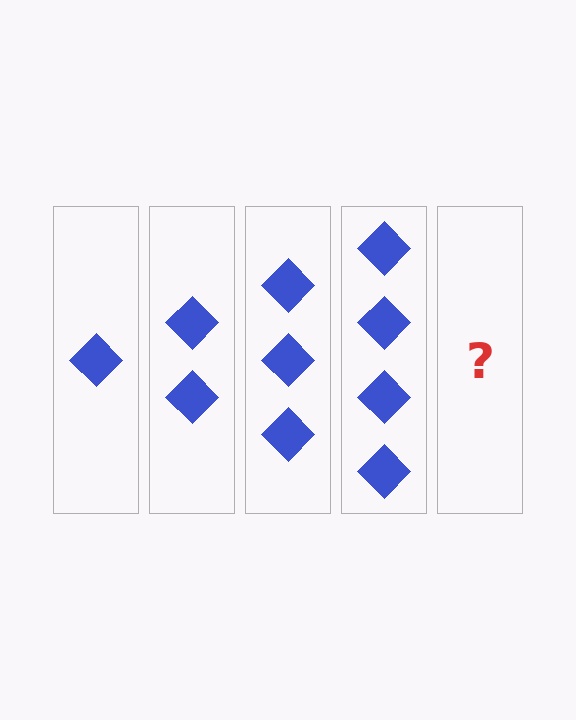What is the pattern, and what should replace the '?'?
The pattern is that each step adds one more diamond. The '?' should be 5 diamonds.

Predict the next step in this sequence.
The next step is 5 diamonds.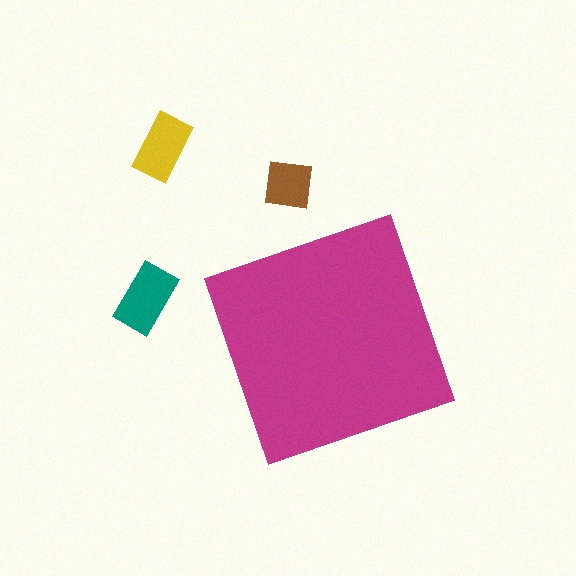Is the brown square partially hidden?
No, the brown square is fully visible.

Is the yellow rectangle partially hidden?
No, the yellow rectangle is fully visible.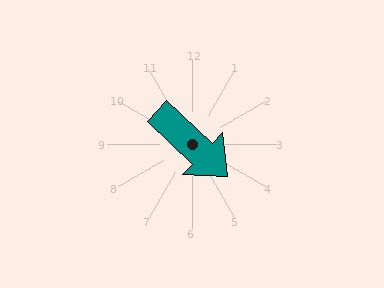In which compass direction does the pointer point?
Southeast.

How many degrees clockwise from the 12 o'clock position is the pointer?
Approximately 133 degrees.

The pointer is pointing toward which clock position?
Roughly 4 o'clock.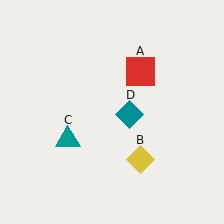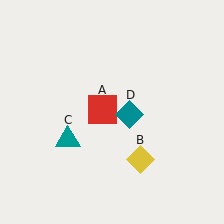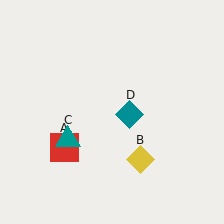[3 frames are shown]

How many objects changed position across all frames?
1 object changed position: red square (object A).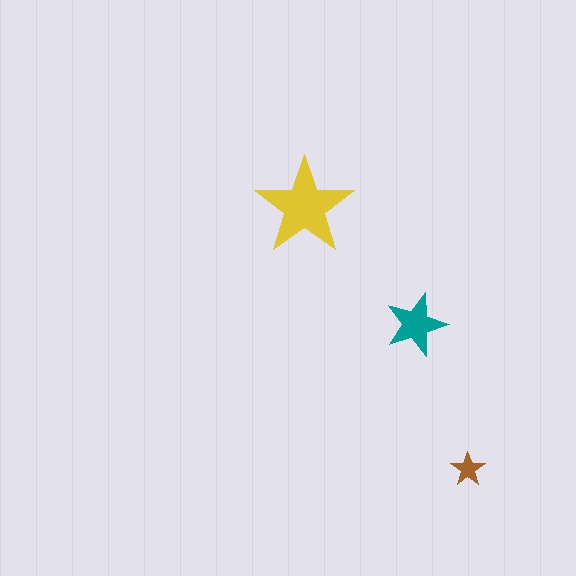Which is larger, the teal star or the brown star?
The teal one.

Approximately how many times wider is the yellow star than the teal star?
About 1.5 times wider.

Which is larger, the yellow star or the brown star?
The yellow one.